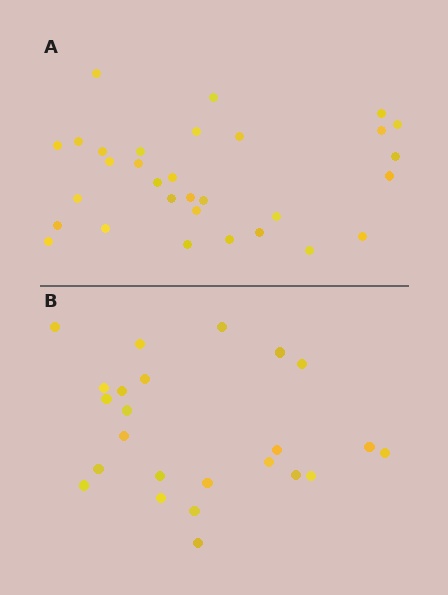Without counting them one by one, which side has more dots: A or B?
Region A (the top region) has more dots.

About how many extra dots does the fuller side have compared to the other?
Region A has roughly 8 or so more dots than region B.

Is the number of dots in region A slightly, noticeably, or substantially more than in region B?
Region A has noticeably more, but not dramatically so. The ratio is roughly 1.3 to 1.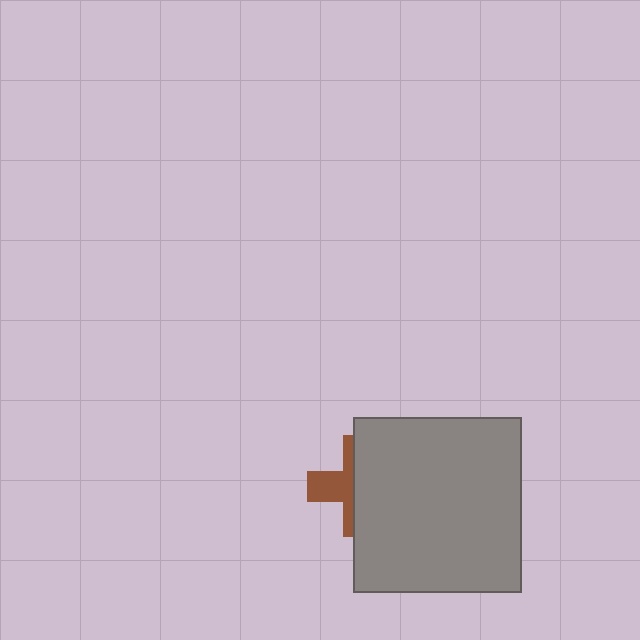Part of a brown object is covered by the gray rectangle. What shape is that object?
It is a cross.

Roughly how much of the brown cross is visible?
A small part of it is visible (roughly 40%).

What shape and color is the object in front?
The object in front is a gray rectangle.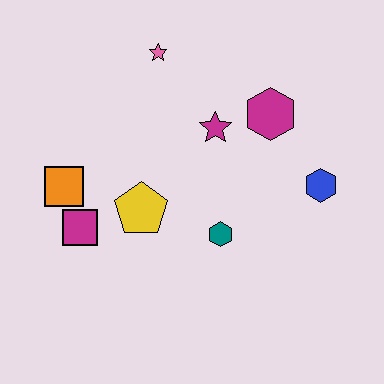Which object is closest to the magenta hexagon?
The magenta star is closest to the magenta hexagon.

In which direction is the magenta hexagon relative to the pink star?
The magenta hexagon is to the right of the pink star.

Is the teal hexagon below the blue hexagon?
Yes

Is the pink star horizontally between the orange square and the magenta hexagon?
Yes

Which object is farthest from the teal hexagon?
The pink star is farthest from the teal hexagon.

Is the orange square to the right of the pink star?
No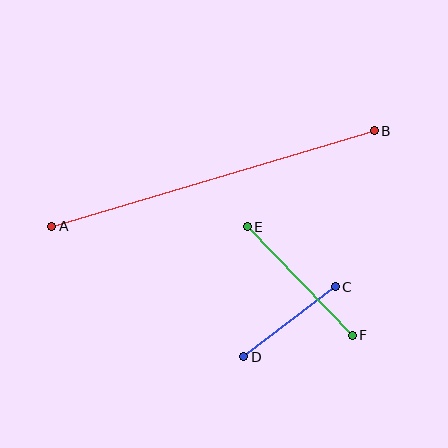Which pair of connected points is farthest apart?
Points A and B are farthest apart.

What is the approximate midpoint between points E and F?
The midpoint is at approximately (300, 281) pixels.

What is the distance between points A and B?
The distance is approximately 336 pixels.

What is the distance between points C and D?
The distance is approximately 115 pixels.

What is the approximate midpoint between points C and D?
The midpoint is at approximately (290, 322) pixels.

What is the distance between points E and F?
The distance is approximately 151 pixels.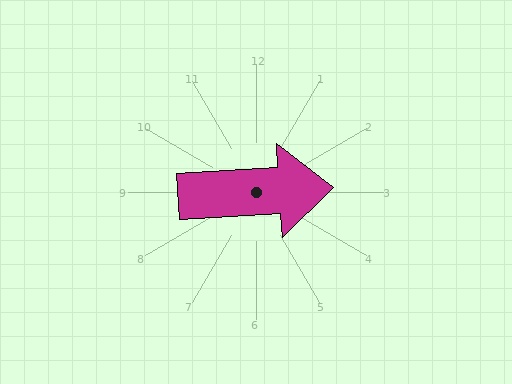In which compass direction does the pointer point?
East.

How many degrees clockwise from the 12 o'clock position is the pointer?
Approximately 87 degrees.